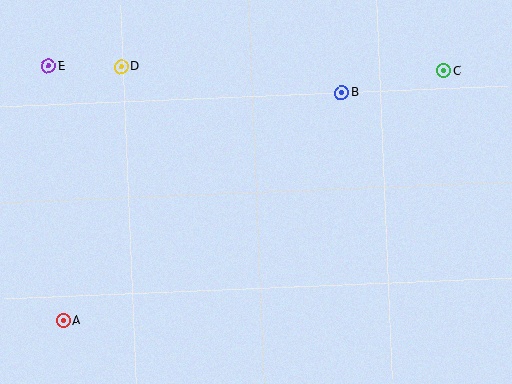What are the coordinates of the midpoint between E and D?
The midpoint between E and D is at (85, 66).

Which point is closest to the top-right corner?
Point C is closest to the top-right corner.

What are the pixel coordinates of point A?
Point A is at (64, 321).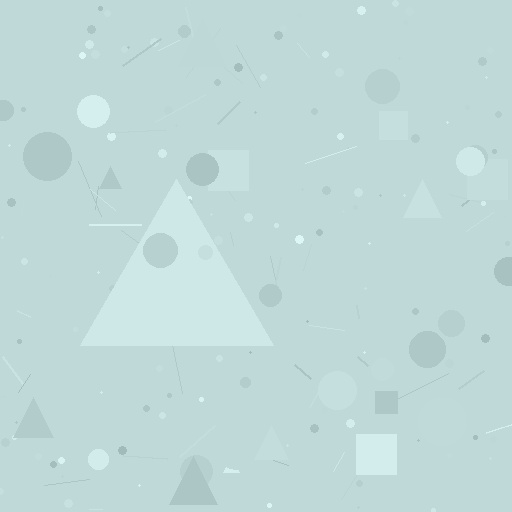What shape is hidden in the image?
A triangle is hidden in the image.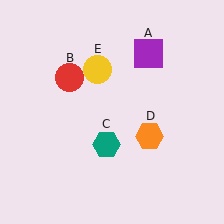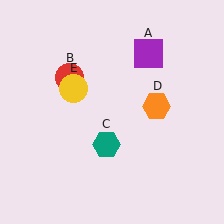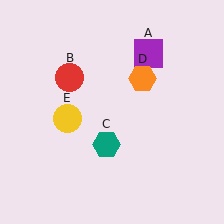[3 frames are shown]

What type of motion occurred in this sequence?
The orange hexagon (object D), yellow circle (object E) rotated counterclockwise around the center of the scene.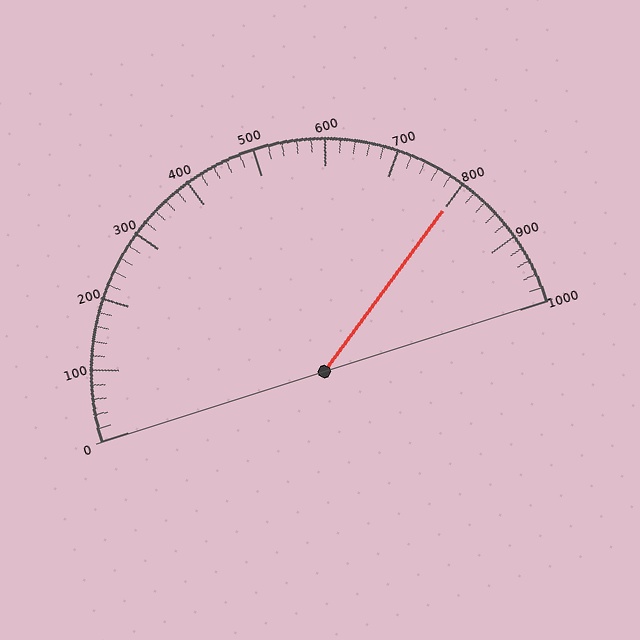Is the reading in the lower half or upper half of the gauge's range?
The reading is in the upper half of the range (0 to 1000).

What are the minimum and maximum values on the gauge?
The gauge ranges from 0 to 1000.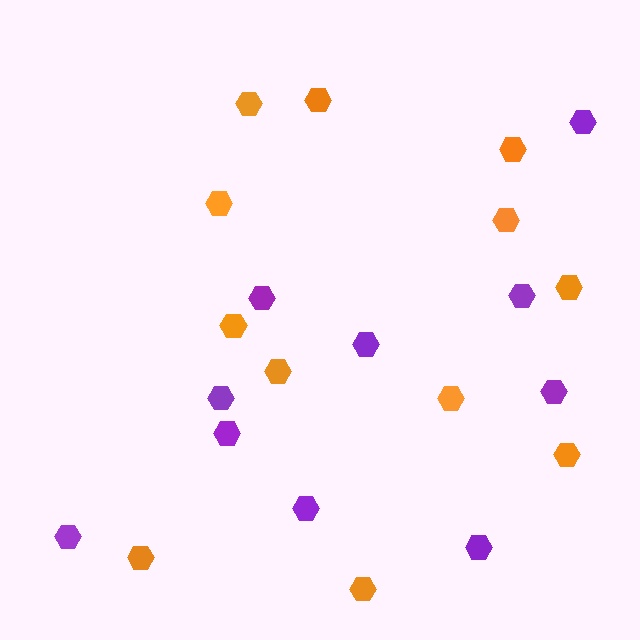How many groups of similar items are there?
There are 2 groups: one group of purple hexagons (10) and one group of orange hexagons (12).